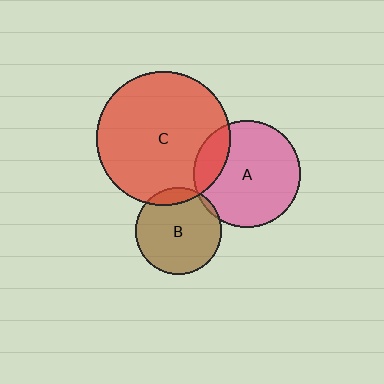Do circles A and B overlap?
Yes.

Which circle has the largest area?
Circle C (red).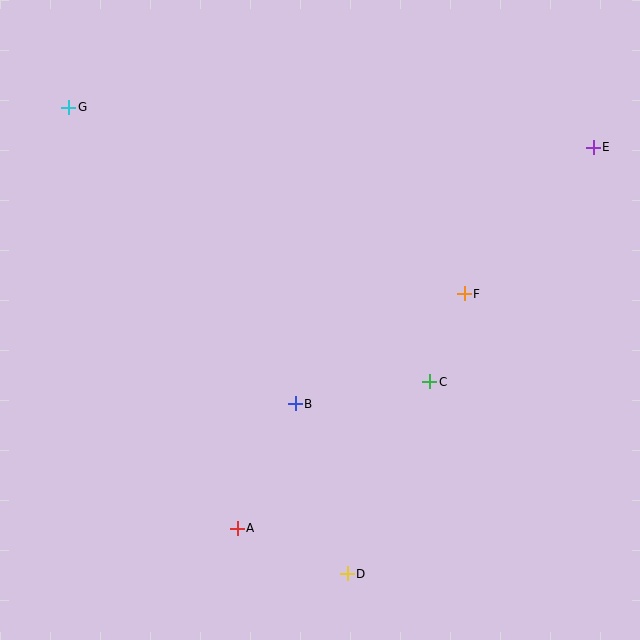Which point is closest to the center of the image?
Point B at (295, 404) is closest to the center.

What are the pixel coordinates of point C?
Point C is at (430, 382).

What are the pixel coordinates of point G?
Point G is at (69, 107).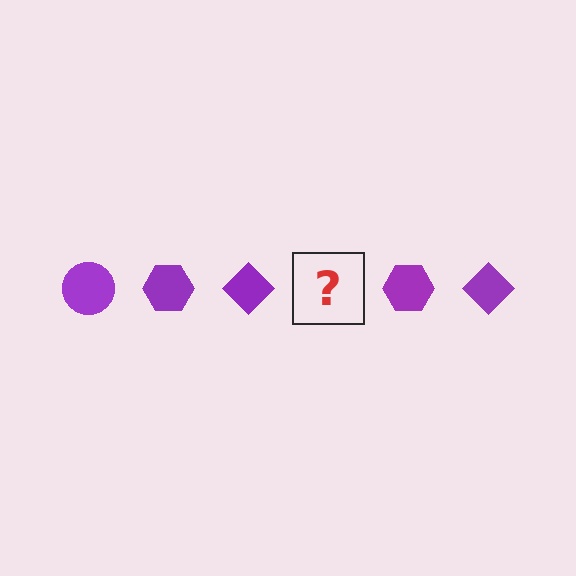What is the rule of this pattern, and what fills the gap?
The rule is that the pattern cycles through circle, hexagon, diamond shapes in purple. The gap should be filled with a purple circle.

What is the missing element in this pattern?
The missing element is a purple circle.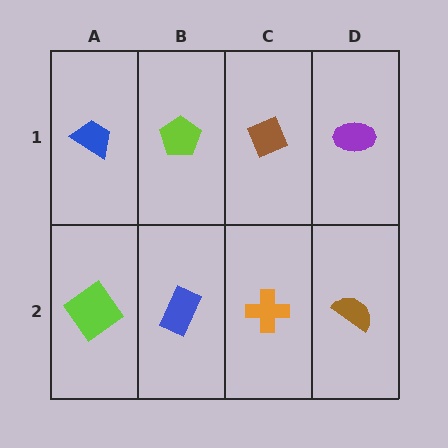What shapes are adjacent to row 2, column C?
A brown diamond (row 1, column C), a blue rectangle (row 2, column B), a brown semicircle (row 2, column D).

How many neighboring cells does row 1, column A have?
2.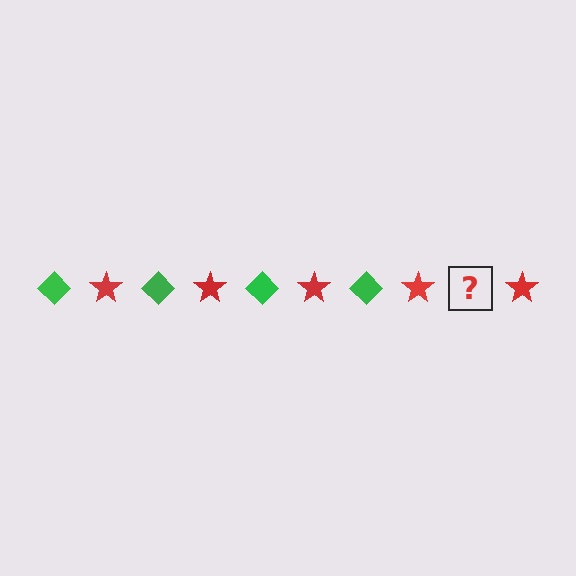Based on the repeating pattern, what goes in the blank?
The blank should be a green diamond.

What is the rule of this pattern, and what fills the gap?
The rule is that the pattern alternates between green diamond and red star. The gap should be filled with a green diamond.